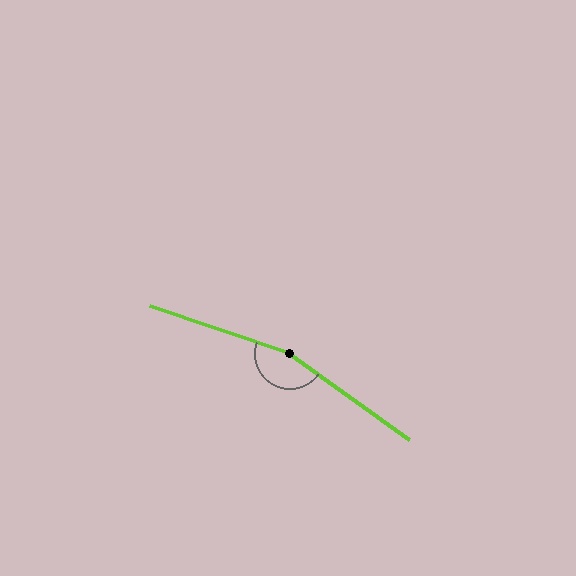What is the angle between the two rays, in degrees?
Approximately 163 degrees.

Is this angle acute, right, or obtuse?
It is obtuse.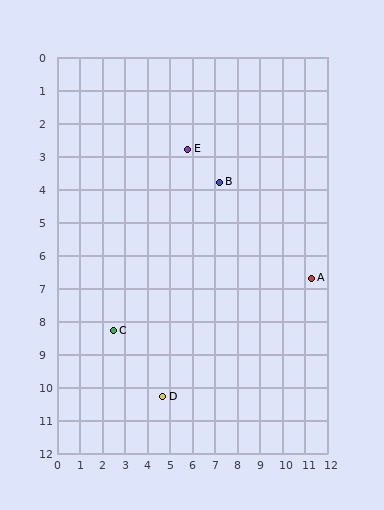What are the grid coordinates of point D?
Point D is at approximately (4.7, 10.3).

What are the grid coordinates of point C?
Point C is at approximately (2.5, 8.3).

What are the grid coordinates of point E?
Point E is at approximately (5.8, 2.8).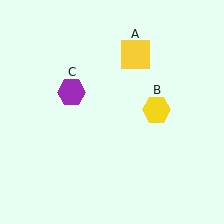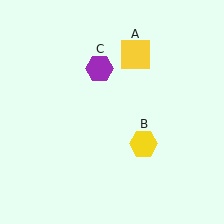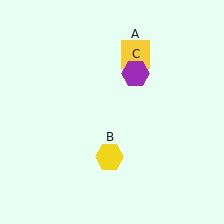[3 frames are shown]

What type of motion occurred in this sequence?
The yellow hexagon (object B), purple hexagon (object C) rotated clockwise around the center of the scene.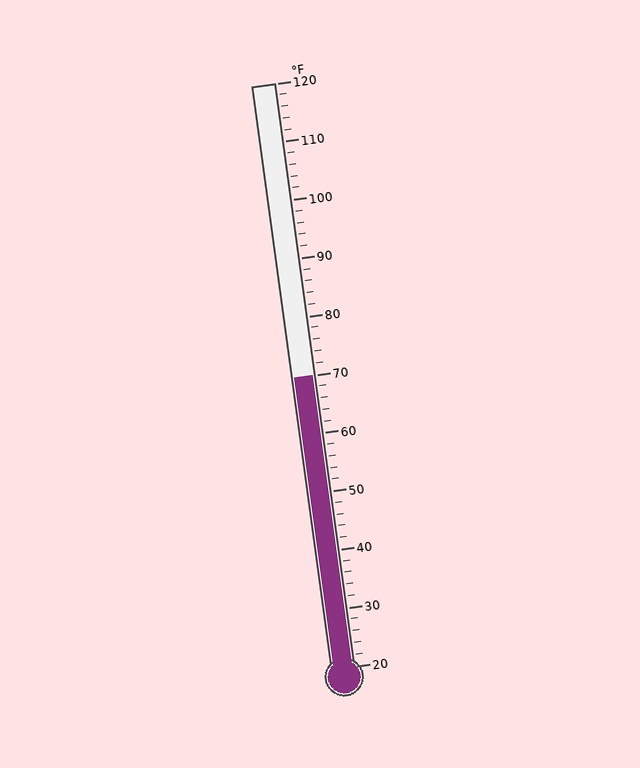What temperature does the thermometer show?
The thermometer shows approximately 70°F.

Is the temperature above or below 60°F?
The temperature is above 60°F.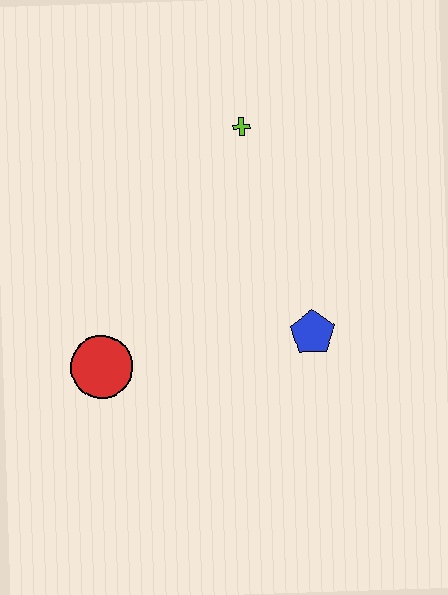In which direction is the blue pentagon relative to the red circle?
The blue pentagon is to the right of the red circle.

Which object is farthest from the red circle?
The lime cross is farthest from the red circle.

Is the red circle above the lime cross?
No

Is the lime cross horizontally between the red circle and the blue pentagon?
Yes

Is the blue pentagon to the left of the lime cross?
No